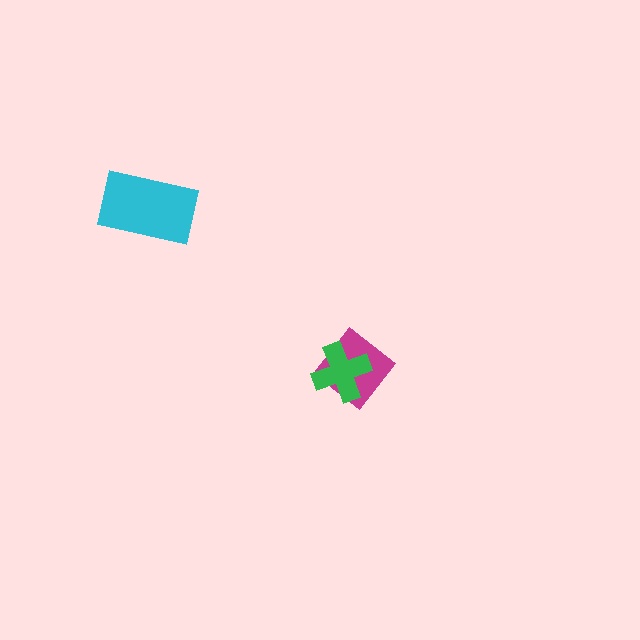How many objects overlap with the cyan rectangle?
0 objects overlap with the cyan rectangle.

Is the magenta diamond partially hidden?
Yes, it is partially covered by another shape.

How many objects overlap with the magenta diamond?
1 object overlaps with the magenta diamond.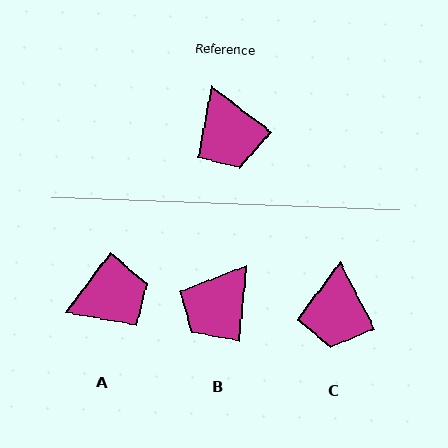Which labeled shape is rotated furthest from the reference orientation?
A, about 91 degrees away.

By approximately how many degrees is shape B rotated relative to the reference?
Approximately 58 degrees clockwise.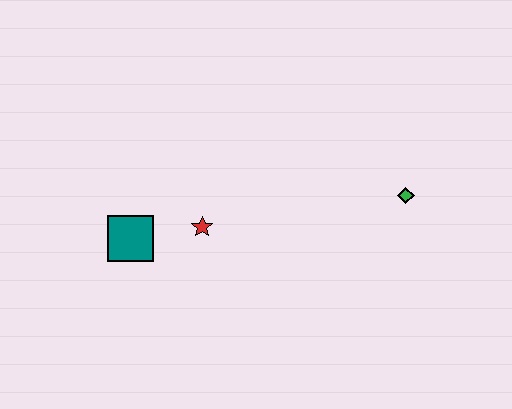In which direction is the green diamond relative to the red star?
The green diamond is to the right of the red star.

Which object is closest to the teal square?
The red star is closest to the teal square.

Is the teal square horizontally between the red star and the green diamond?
No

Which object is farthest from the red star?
The green diamond is farthest from the red star.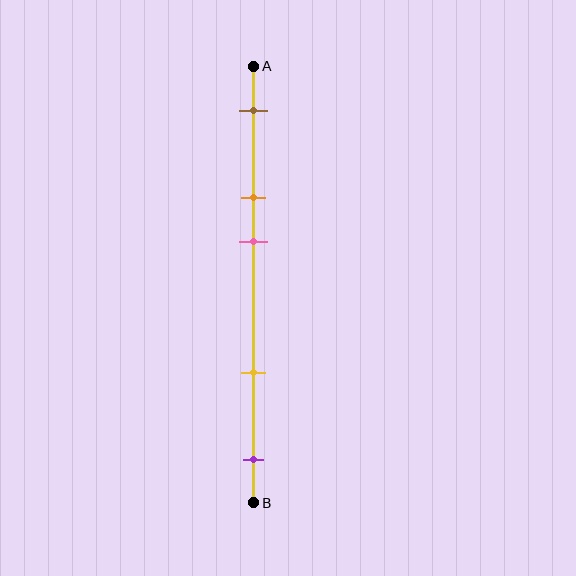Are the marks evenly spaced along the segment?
No, the marks are not evenly spaced.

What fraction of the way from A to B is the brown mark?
The brown mark is approximately 10% (0.1) of the way from A to B.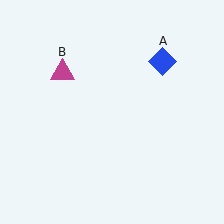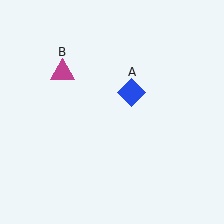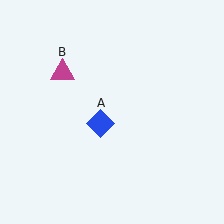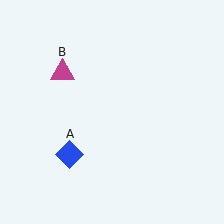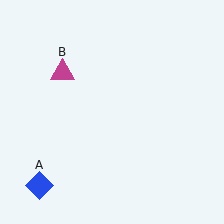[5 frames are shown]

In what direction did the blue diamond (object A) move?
The blue diamond (object A) moved down and to the left.